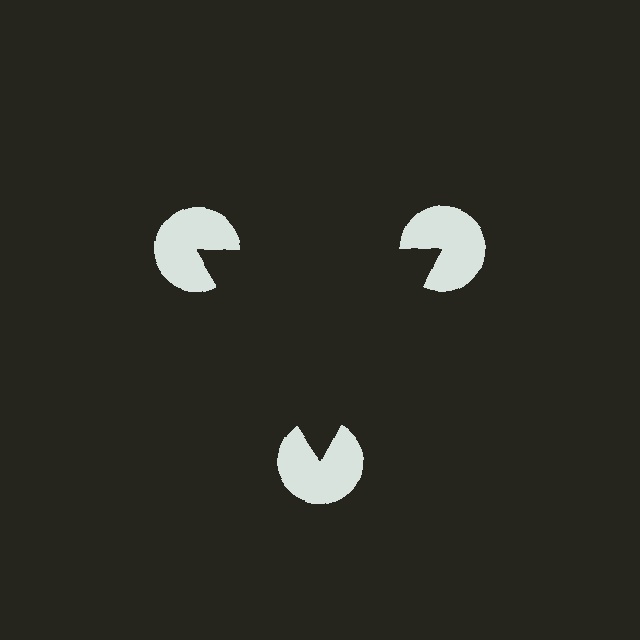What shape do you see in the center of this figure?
An illusory triangle — its edges are inferred from the aligned wedge cuts in the pac-man discs, not physically drawn.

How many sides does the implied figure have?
3 sides.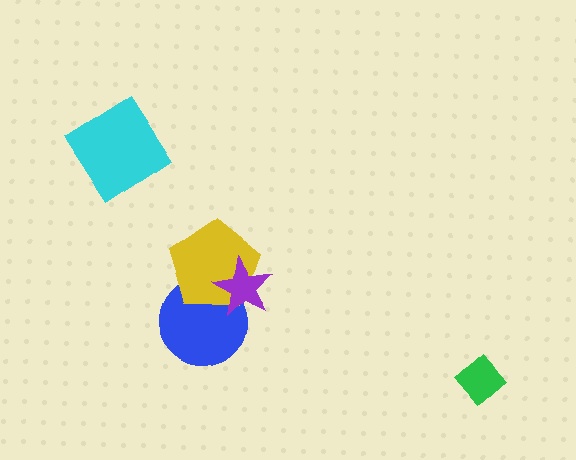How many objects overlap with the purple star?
2 objects overlap with the purple star.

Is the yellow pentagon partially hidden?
Yes, it is partially covered by another shape.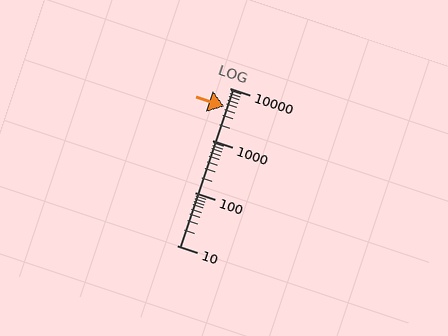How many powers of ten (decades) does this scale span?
The scale spans 3 decades, from 10 to 10000.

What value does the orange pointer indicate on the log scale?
The pointer indicates approximately 4500.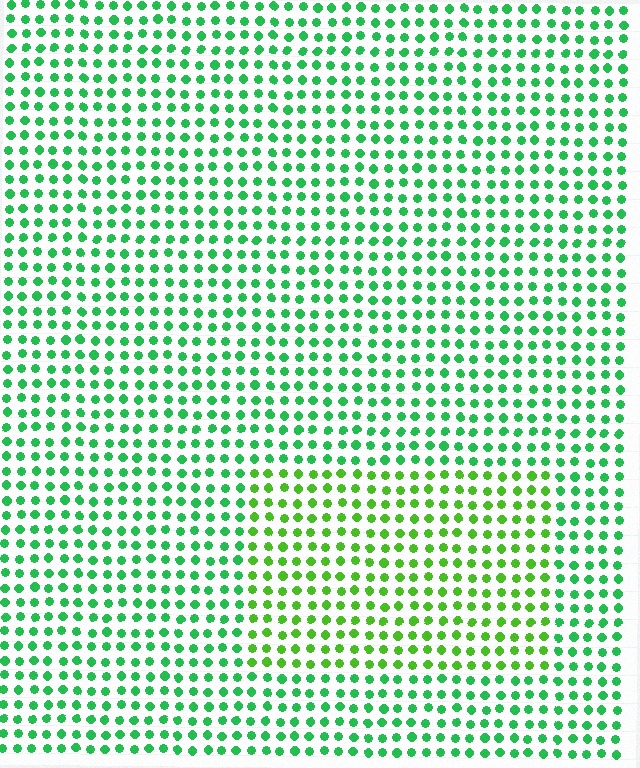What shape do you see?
I see a rectangle.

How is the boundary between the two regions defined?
The boundary is defined purely by a slight shift in hue (about 32 degrees). Spacing, size, and orientation are identical on both sides.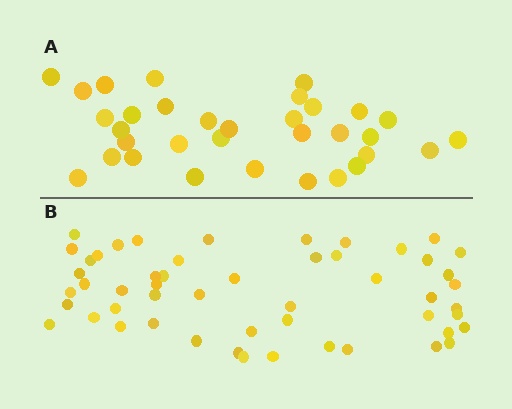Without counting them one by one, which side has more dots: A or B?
Region B (the bottom region) has more dots.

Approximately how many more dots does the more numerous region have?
Region B has approximately 20 more dots than region A.